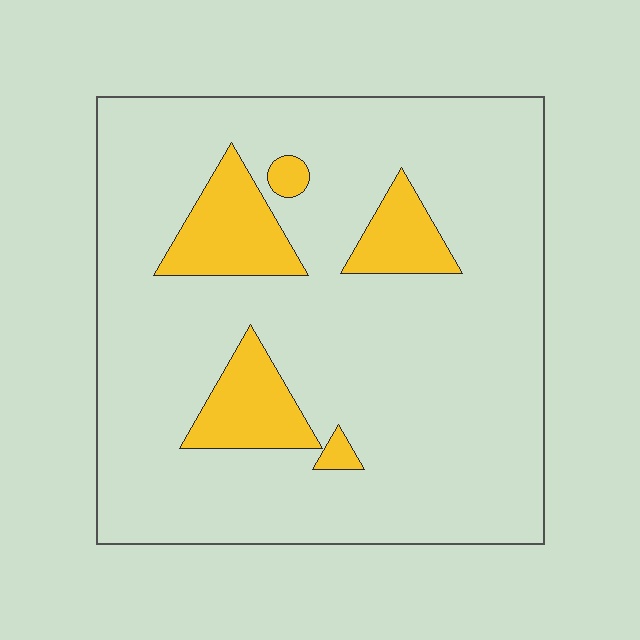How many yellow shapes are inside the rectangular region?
5.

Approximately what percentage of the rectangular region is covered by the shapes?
Approximately 15%.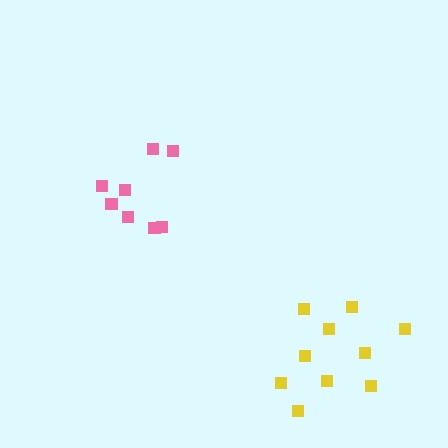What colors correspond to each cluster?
The clusters are colored: pink, yellow.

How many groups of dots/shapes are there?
There are 2 groups.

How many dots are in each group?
Group 1: 8 dots, Group 2: 10 dots (18 total).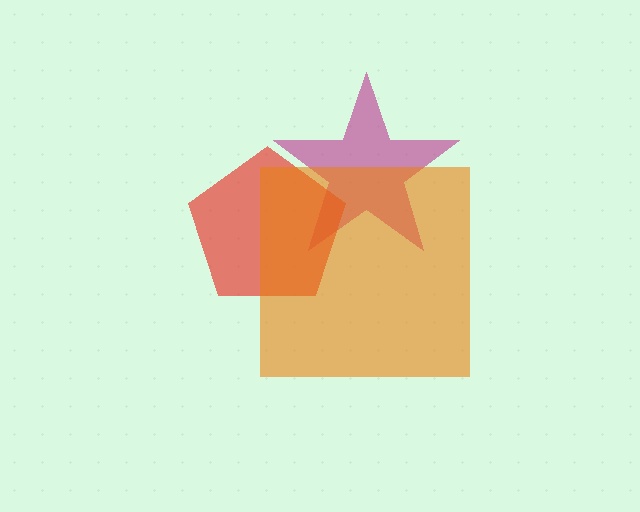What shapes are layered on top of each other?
The layered shapes are: a magenta star, a red pentagon, an orange square.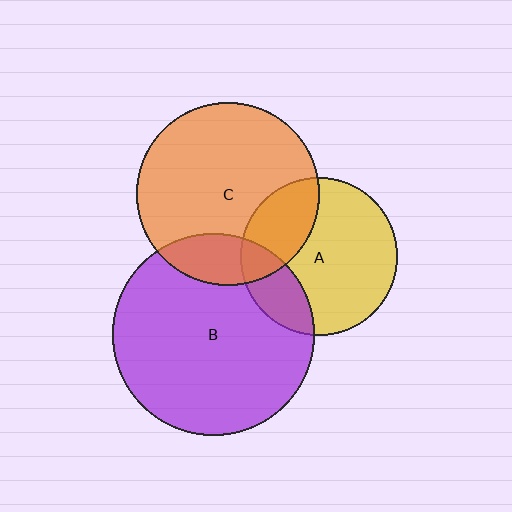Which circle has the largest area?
Circle B (purple).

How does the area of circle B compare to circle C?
Approximately 1.2 times.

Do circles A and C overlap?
Yes.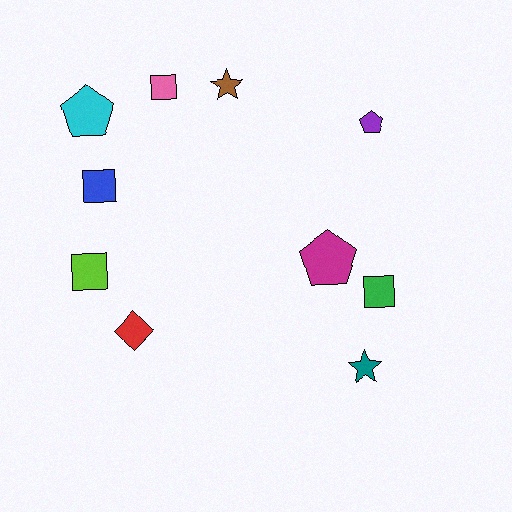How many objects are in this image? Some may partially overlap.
There are 10 objects.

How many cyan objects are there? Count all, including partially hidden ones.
There is 1 cyan object.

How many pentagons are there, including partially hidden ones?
There are 3 pentagons.